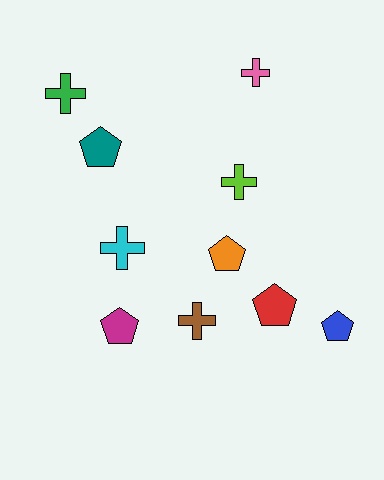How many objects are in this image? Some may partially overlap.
There are 10 objects.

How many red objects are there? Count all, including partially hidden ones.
There is 1 red object.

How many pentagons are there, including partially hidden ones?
There are 5 pentagons.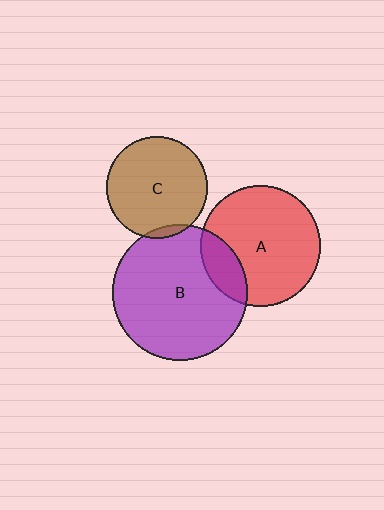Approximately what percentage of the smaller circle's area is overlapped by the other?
Approximately 5%.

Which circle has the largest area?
Circle B (purple).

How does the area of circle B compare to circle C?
Approximately 1.8 times.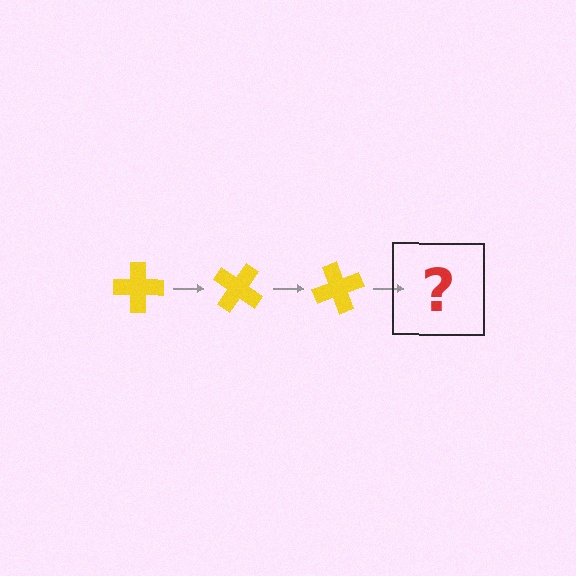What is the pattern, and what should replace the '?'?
The pattern is that the cross rotates 35 degrees each step. The '?' should be a yellow cross rotated 105 degrees.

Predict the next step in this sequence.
The next step is a yellow cross rotated 105 degrees.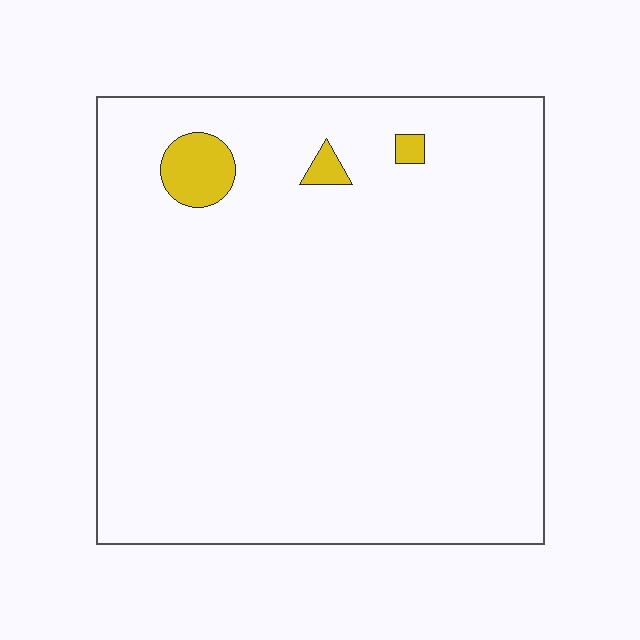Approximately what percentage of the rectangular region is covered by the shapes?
Approximately 5%.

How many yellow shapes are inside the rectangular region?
3.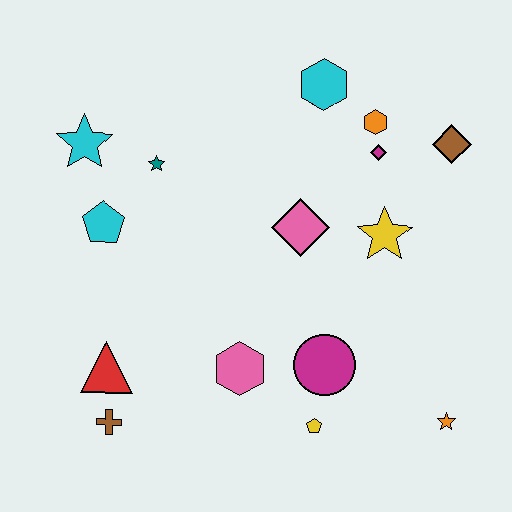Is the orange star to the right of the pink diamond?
Yes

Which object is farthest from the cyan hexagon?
The brown cross is farthest from the cyan hexagon.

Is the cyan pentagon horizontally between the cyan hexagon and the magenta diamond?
No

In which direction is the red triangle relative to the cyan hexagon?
The red triangle is below the cyan hexagon.